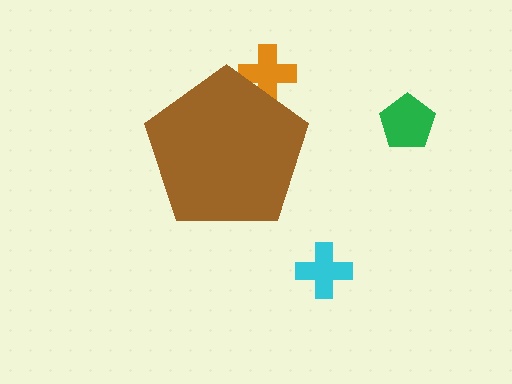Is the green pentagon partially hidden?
No, the green pentagon is fully visible.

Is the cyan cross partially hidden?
No, the cyan cross is fully visible.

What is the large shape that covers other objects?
A brown pentagon.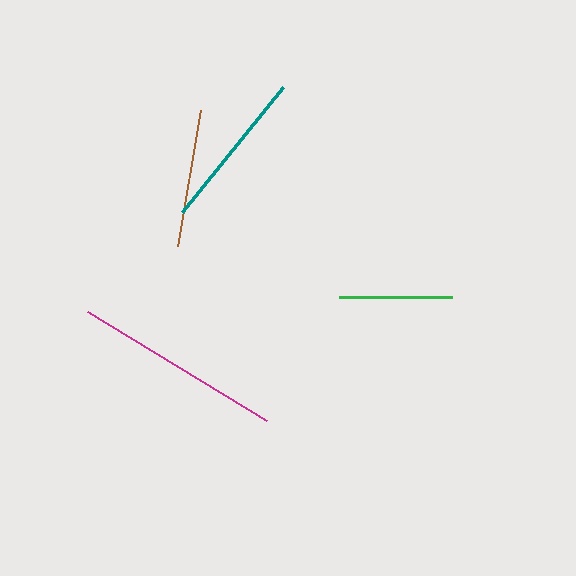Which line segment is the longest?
The magenta line is the longest at approximately 210 pixels.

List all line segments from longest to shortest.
From longest to shortest: magenta, teal, brown, green.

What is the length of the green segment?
The green segment is approximately 113 pixels long.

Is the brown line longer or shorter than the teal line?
The teal line is longer than the brown line.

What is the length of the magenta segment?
The magenta segment is approximately 210 pixels long.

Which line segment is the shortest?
The green line is the shortest at approximately 113 pixels.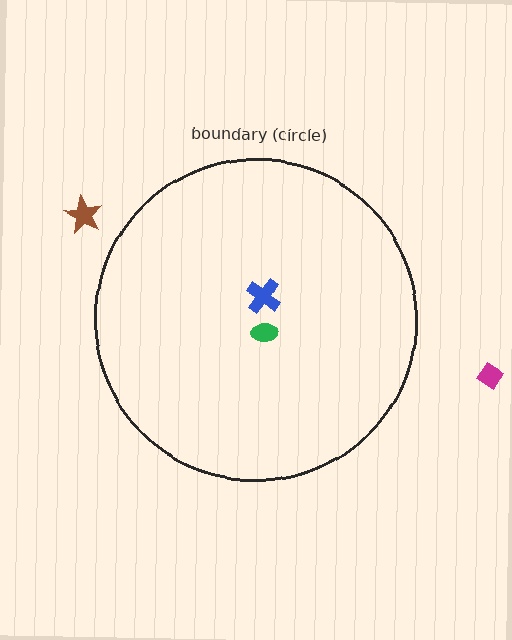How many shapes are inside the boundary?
2 inside, 2 outside.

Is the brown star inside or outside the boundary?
Outside.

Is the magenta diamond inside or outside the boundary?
Outside.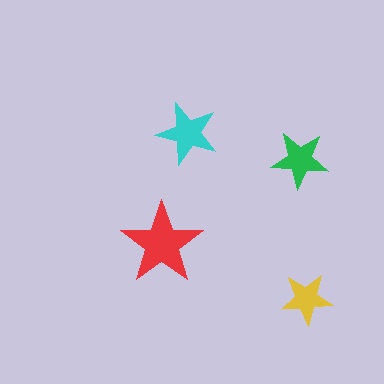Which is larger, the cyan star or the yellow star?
The cyan one.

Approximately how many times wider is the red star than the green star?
About 1.5 times wider.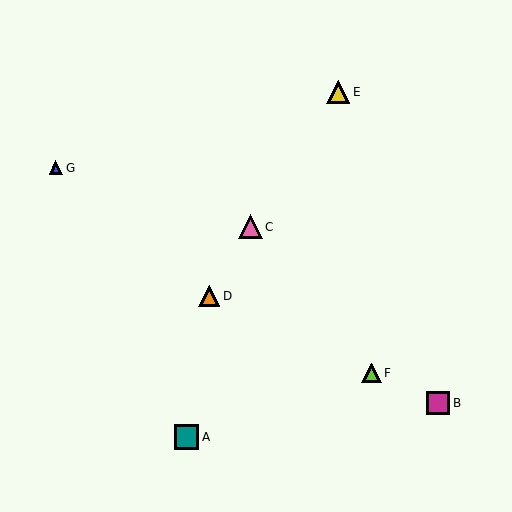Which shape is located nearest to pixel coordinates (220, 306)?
The orange triangle (labeled D) at (209, 296) is nearest to that location.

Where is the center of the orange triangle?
The center of the orange triangle is at (209, 296).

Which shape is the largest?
The teal square (labeled A) is the largest.